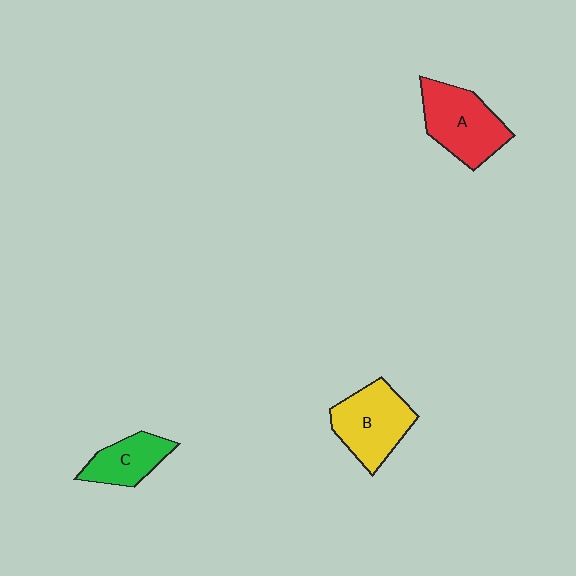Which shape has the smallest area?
Shape C (green).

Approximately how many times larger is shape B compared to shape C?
Approximately 1.5 times.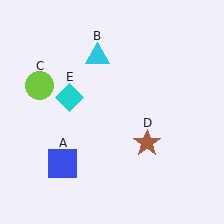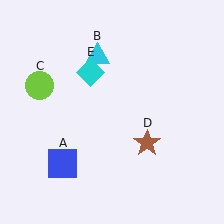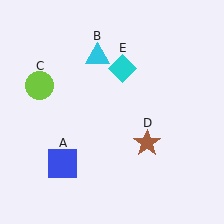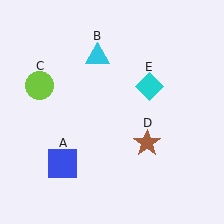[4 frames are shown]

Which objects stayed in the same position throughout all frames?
Blue square (object A) and cyan triangle (object B) and lime circle (object C) and brown star (object D) remained stationary.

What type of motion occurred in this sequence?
The cyan diamond (object E) rotated clockwise around the center of the scene.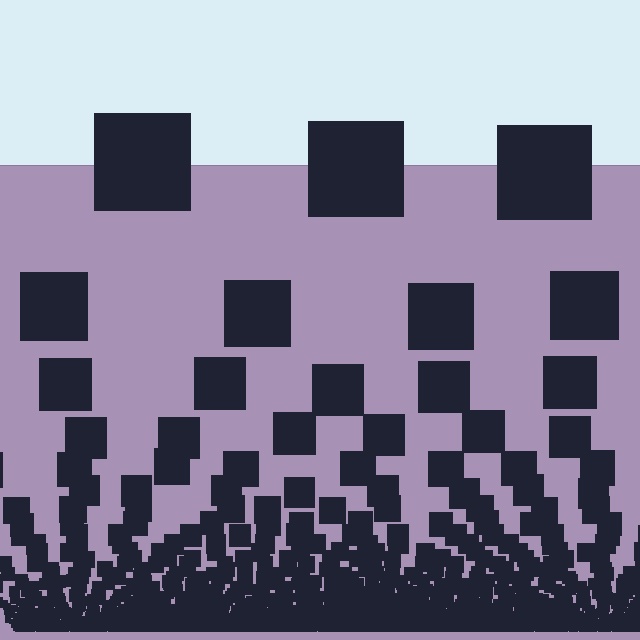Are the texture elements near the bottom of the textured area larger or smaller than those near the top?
Smaller. The gradient is inverted — elements near the bottom are smaller and denser.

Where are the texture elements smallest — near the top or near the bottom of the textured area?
Near the bottom.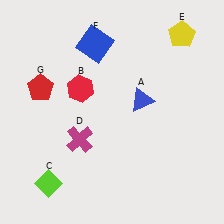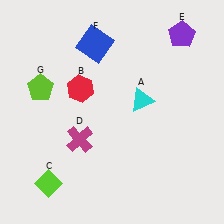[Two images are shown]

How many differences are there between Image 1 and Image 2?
There are 3 differences between the two images.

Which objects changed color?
A changed from blue to cyan. E changed from yellow to purple. G changed from red to lime.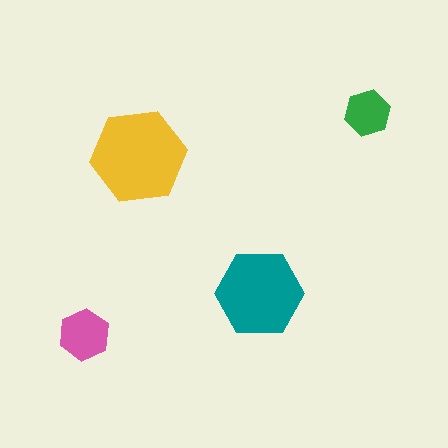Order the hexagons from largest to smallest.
the yellow one, the teal one, the pink one, the green one.